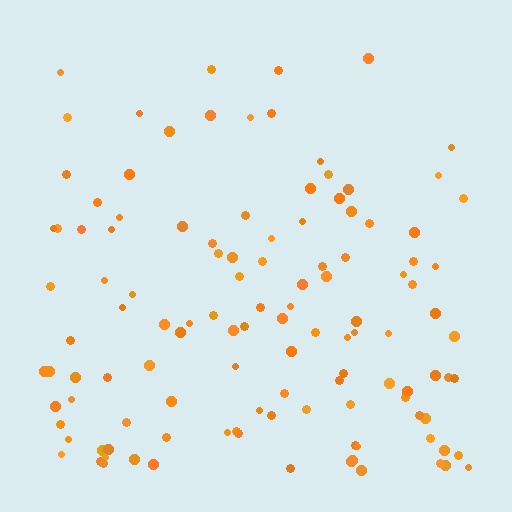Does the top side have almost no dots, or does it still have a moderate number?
Still a moderate number, just noticeably fewer than the bottom.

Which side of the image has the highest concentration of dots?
The bottom.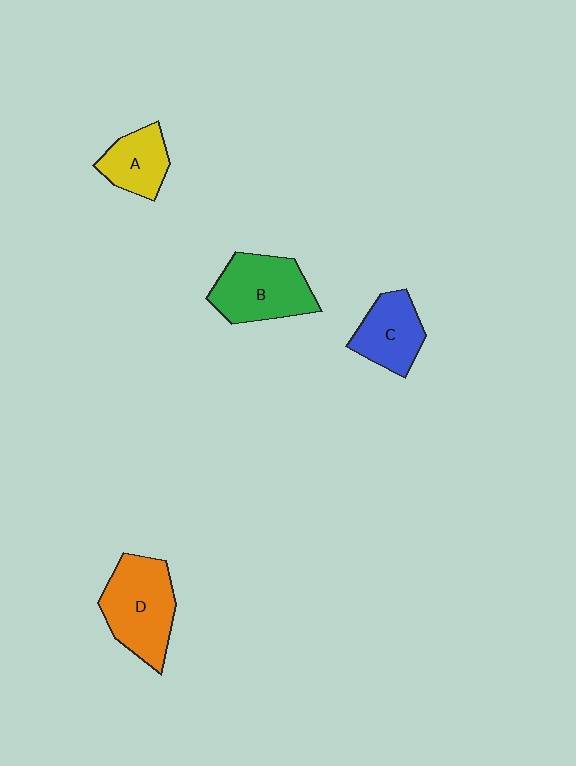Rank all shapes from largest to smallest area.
From largest to smallest: D (orange), B (green), C (blue), A (yellow).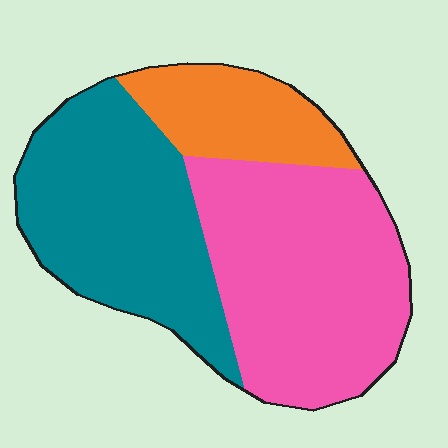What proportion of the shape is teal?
Teal takes up about three eighths (3/8) of the shape.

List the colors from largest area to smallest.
From largest to smallest: pink, teal, orange.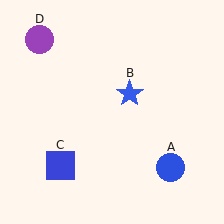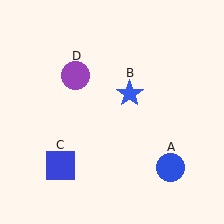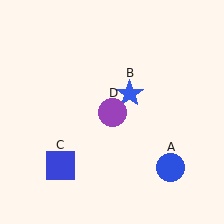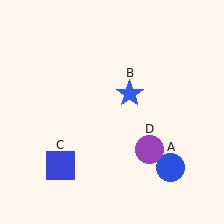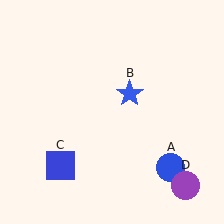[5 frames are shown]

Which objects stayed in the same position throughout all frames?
Blue circle (object A) and blue star (object B) and blue square (object C) remained stationary.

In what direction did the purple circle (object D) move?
The purple circle (object D) moved down and to the right.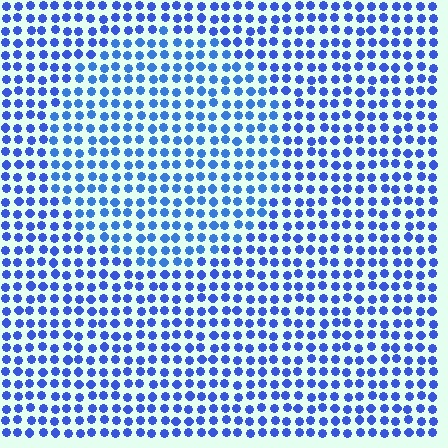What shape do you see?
I see a circle.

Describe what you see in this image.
The image is filled with small blue elements in a uniform arrangement. A circle-shaped region is visible where the elements are tinted to a slightly different hue, forming a subtle color boundary.